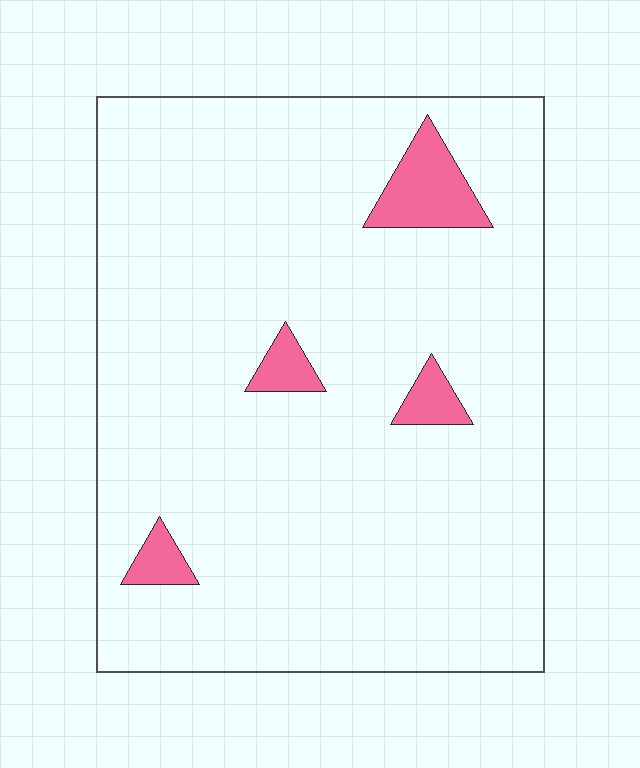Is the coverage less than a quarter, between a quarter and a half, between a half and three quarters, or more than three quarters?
Less than a quarter.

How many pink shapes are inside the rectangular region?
4.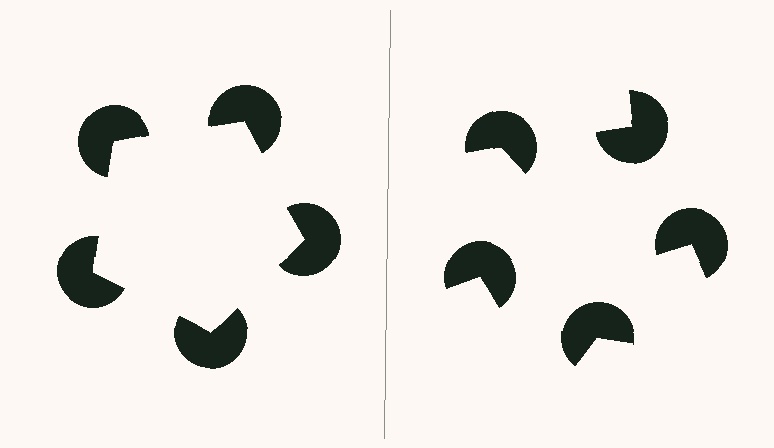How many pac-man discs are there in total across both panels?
10 — 5 on each side.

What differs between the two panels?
The pac-man discs are positioned identically on both sides; only the wedge orientations differ. On the left they align to a pentagon; on the right they are misaligned.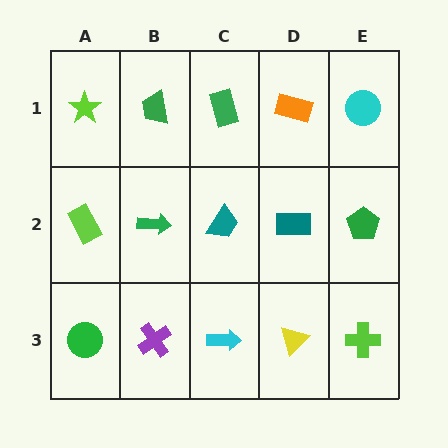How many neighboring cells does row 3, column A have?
2.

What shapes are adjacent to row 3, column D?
A teal rectangle (row 2, column D), a cyan arrow (row 3, column C), a lime cross (row 3, column E).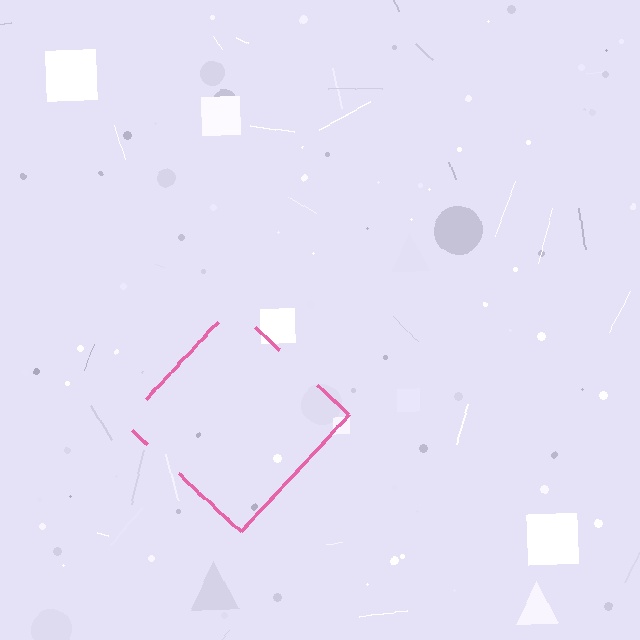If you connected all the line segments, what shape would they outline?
They would outline a diamond.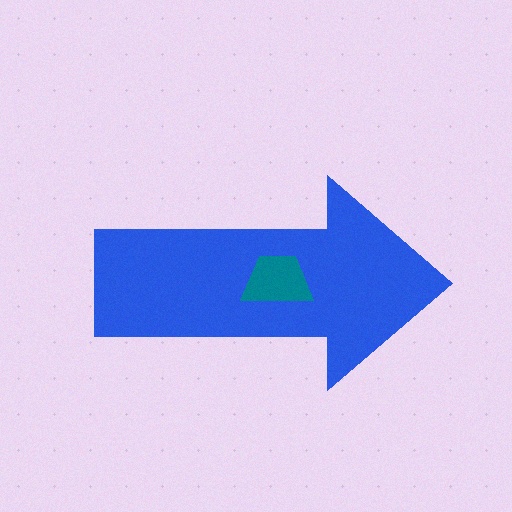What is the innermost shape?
The teal trapezoid.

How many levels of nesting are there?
2.